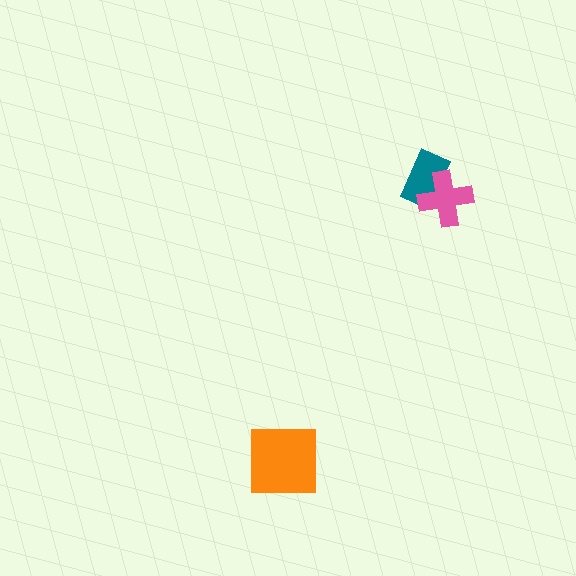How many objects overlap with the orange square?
0 objects overlap with the orange square.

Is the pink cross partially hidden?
No, no other shape covers it.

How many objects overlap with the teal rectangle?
1 object overlaps with the teal rectangle.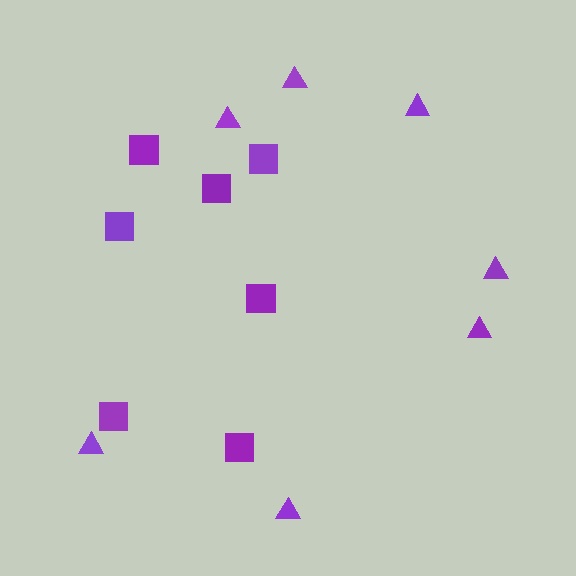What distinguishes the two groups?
There are 2 groups: one group of triangles (7) and one group of squares (7).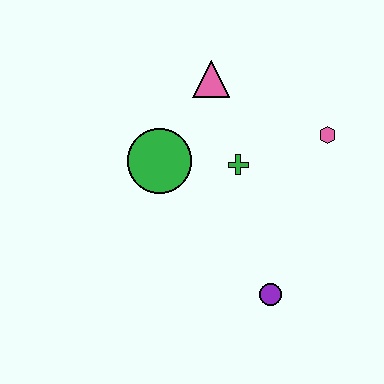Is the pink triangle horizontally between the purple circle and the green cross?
No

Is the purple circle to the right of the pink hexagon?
No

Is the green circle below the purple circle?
No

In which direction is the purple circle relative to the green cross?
The purple circle is below the green cross.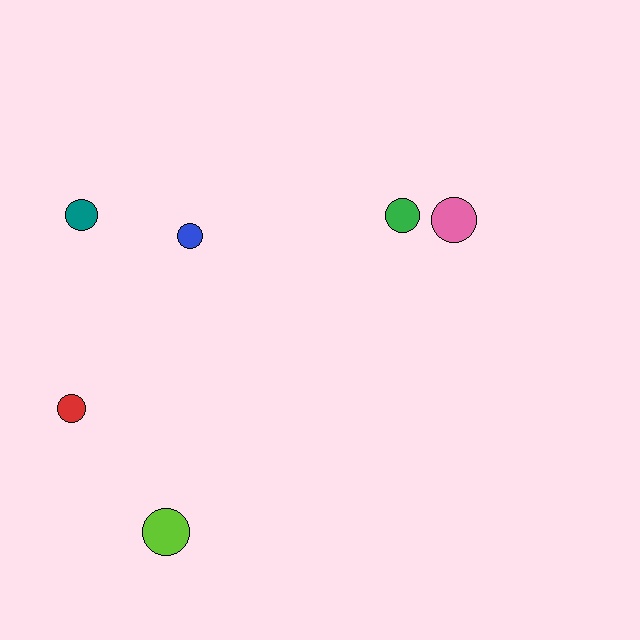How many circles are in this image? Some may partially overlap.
There are 6 circles.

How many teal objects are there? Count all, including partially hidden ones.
There is 1 teal object.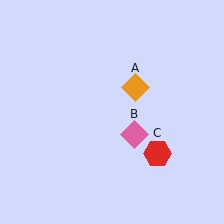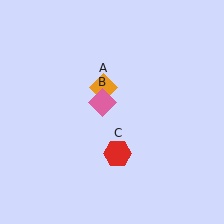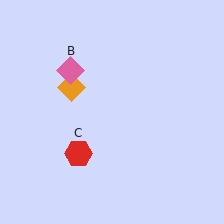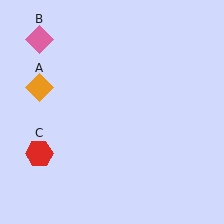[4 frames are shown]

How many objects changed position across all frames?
3 objects changed position: orange diamond (object A), pink diamond (object B), red hexagon (object C).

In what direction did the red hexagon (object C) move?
The red hexagon (object C) moved left.